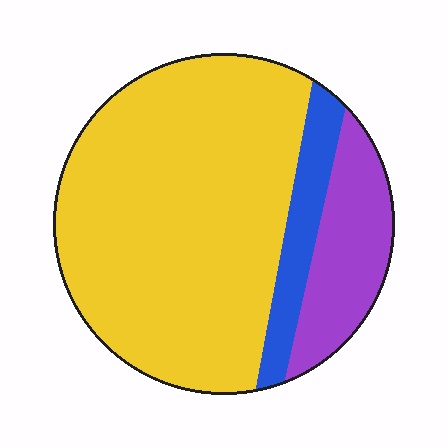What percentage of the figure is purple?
Purple covers 17% of the figure.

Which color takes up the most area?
Yellow, at roughly 70%.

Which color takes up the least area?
Blue, at roughly 10%.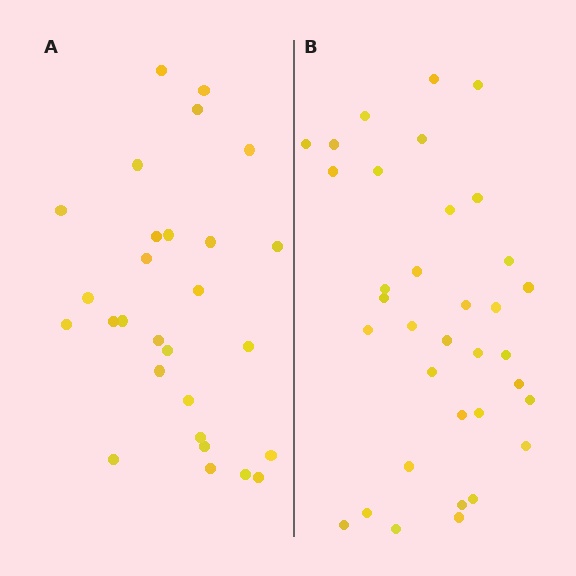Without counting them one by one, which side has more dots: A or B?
Region B (the right region) has more dots.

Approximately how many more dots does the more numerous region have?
Region B has roughly 8 or so more dots than region A.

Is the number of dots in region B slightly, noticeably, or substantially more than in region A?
Region B has noticeably more, but not dramatically so. The ratio is roughly 1.2 to 1.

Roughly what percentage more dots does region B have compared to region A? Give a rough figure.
About 25% more.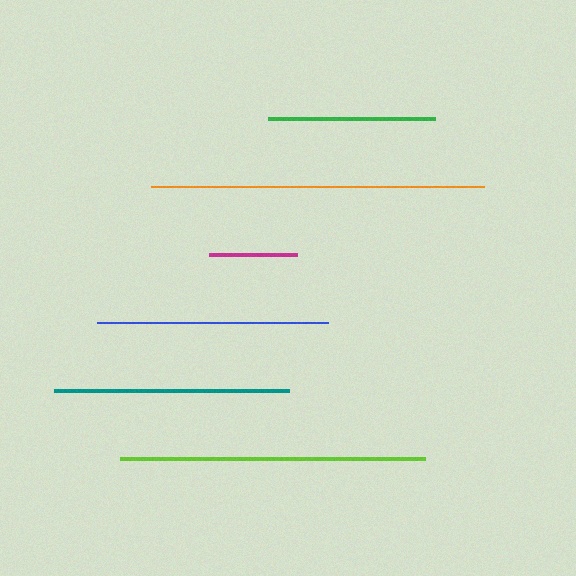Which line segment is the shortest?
The magenta line is the shortest at approximately 87 pixels.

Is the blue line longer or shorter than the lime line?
The lime line is longer than the blue line.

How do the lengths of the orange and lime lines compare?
The orange and lime lines are approximately the same length.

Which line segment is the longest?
The orange line is the longest at approximately 333 pixels.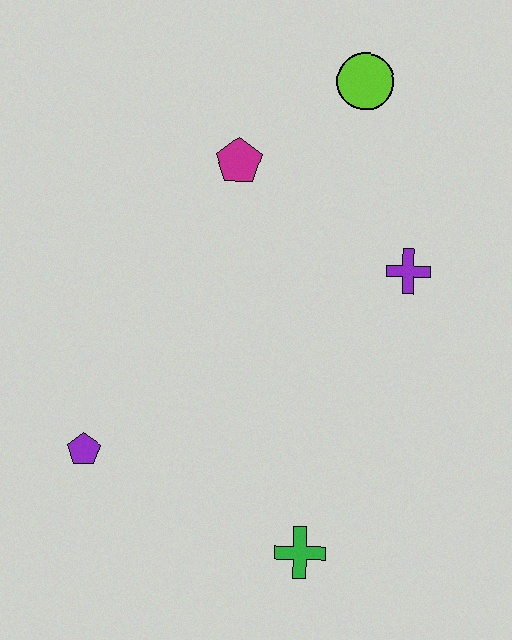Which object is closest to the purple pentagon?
The green cross is closest to the purple pentagon.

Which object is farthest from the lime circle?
The green cross is farthest from the lime circle.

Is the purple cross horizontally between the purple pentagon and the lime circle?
No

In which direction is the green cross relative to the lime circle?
The green cross is below the lime circle.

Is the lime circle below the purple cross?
No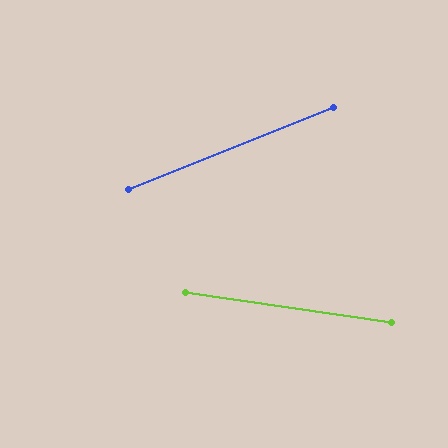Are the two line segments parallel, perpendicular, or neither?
Neither parallel nor perpendicular — they differ by about 30°.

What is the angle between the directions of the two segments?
Approximately 30 degrees.